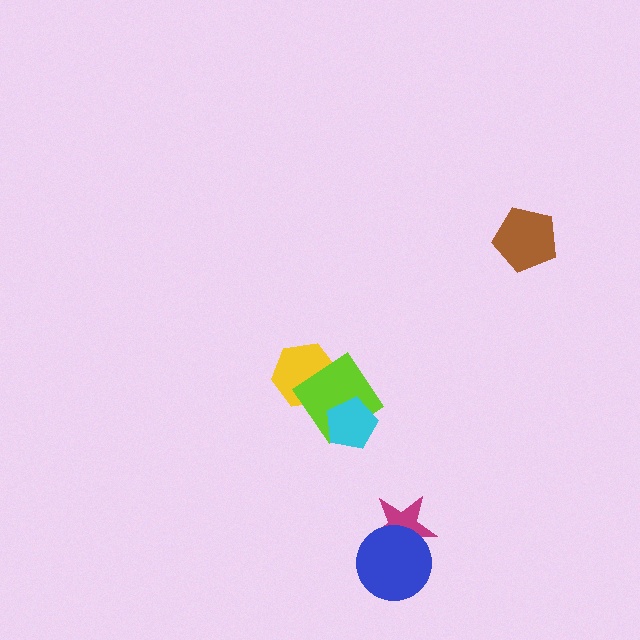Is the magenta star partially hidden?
Yes, it is partially covered by another shape.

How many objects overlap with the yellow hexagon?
1 object overlaps with the yellow hexagon.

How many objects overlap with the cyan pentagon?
1 object overlaps with the cyan pentagon.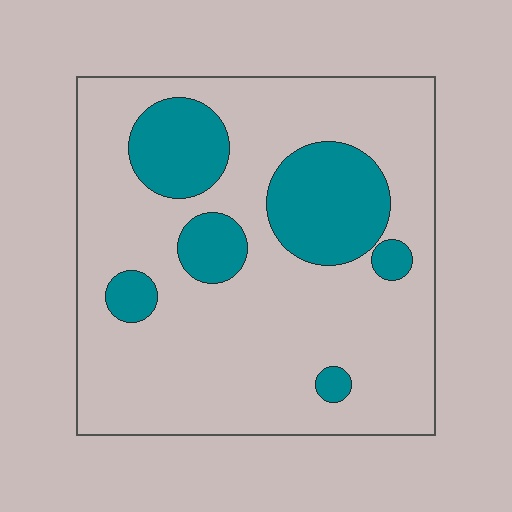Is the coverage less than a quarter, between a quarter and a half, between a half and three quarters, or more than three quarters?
Less than a quarter.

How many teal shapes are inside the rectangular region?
6.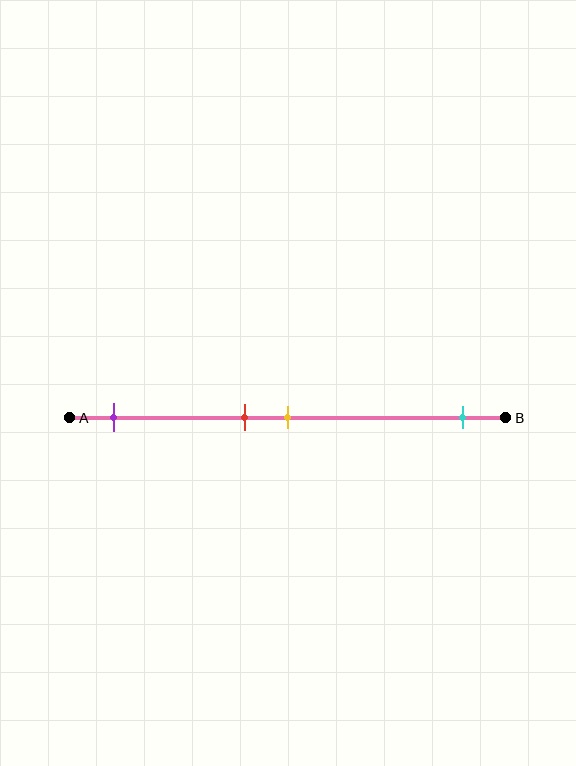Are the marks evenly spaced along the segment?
No, the marks are not evenly spaced.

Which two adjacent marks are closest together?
The red and yellow marks are the closest adjacent pair.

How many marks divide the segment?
There are 4 marks dividing the segment.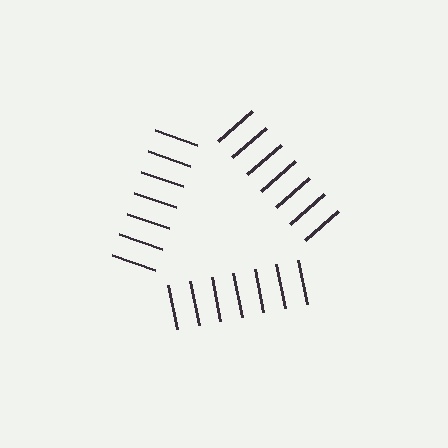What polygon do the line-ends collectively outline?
An illusory triangle — the line segments terminate on its edges but no continuous stroke is drawn.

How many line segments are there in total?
21 — 7 along each of the 3 edges.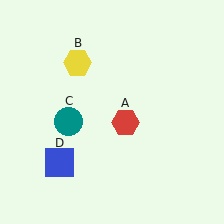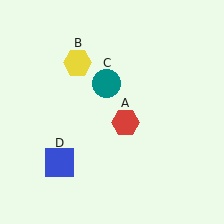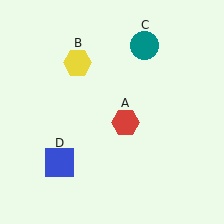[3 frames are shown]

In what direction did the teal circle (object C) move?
The teal circle (object C) moved up and to the right.